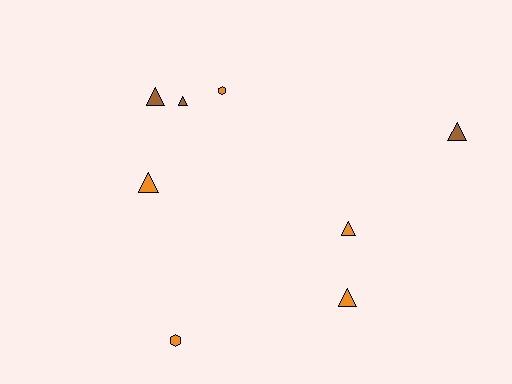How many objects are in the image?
There are 8 objects.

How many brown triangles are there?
There are 3 brown triangles.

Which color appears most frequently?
Orange, with 5 objects.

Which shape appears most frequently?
Triangle, with 6 objects.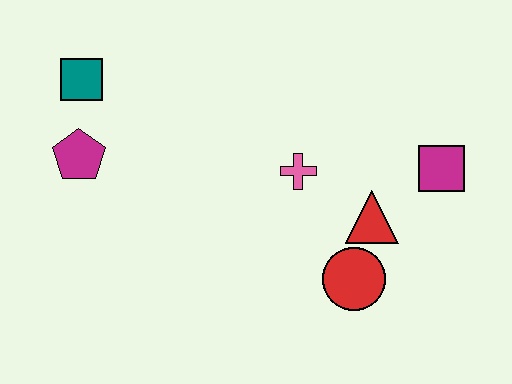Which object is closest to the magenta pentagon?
The teal square is closest to the magenta pentagon.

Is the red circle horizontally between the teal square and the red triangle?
Yes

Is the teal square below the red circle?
No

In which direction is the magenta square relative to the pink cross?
The magenta square is to the right of the pink cross.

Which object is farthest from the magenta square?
The teal square is farthest from the magenta square.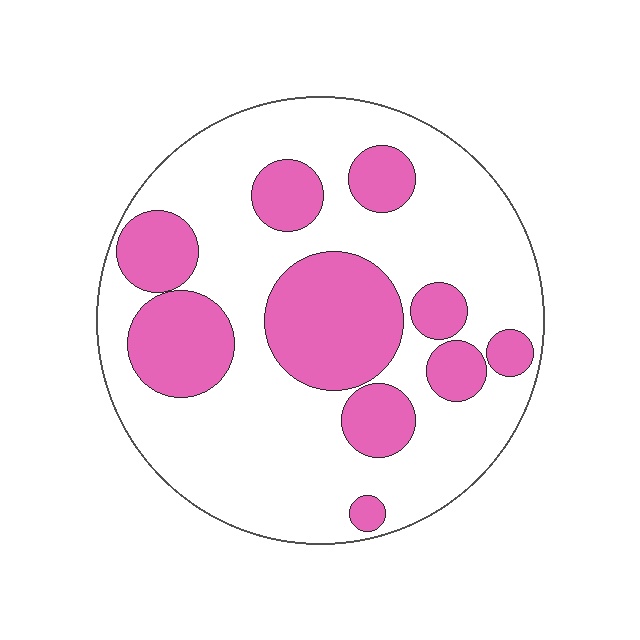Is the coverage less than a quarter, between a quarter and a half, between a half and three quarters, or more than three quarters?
Between a quarter and a half.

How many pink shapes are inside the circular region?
10.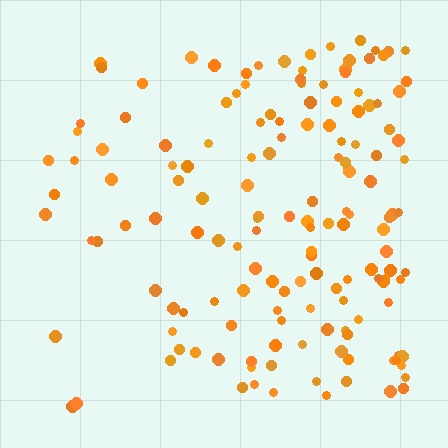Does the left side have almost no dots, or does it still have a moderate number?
Still a moderate number, just noticeably fewer than the right.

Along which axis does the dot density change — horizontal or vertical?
Horizontal.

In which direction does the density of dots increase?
From left to right, with the right side densest.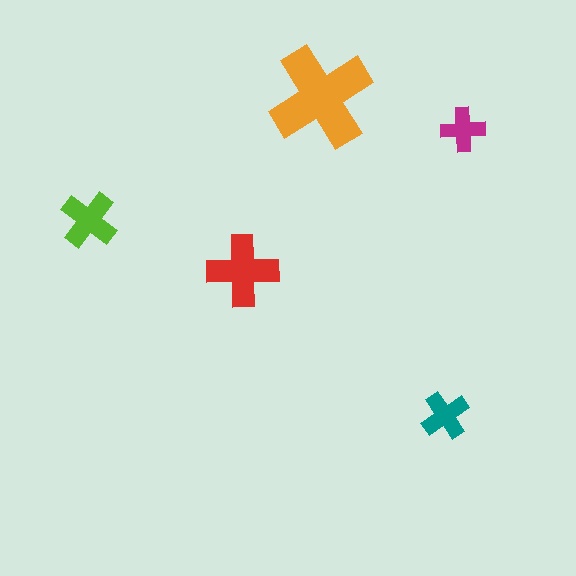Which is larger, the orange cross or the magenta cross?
The orange one.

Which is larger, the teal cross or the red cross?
The red one.